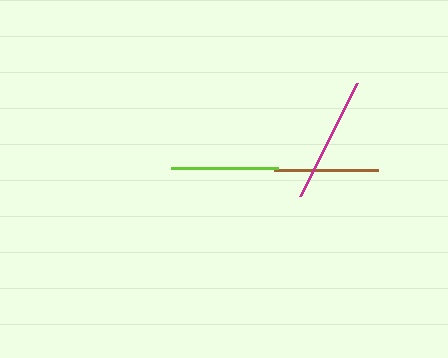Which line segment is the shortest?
The brown line is the shortest at approximately 104 pixels.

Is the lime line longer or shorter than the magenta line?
The magenta line is longer than the lime line.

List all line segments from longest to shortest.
From longest to shortest: magenta, lime, brown.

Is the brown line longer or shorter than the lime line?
The lime line is longer than the brown line.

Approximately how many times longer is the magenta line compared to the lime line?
The magenta line is approximately 1.2 times the length of the lime line.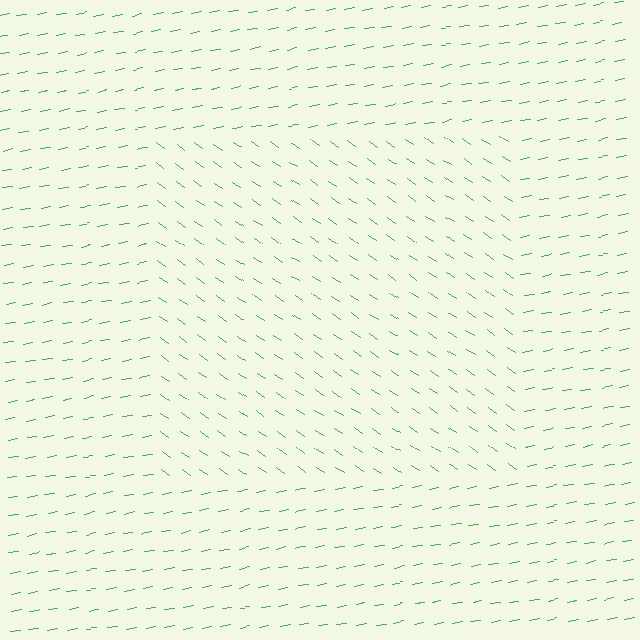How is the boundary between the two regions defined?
The boundary is defined purely by a change in line orientation (approximately 45 degrees difference). All lines are the same color and thickness.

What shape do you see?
I see a rectangle.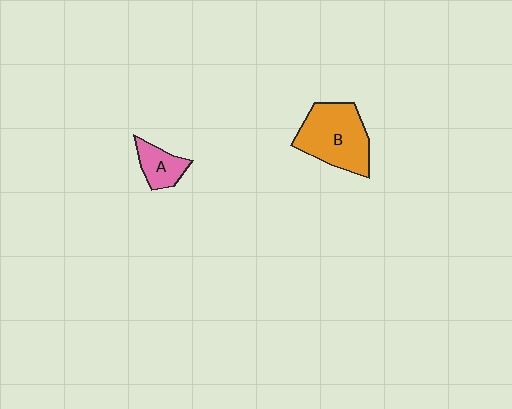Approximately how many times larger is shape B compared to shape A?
Approximately 2.4 times.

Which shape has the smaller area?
Shape A (pink).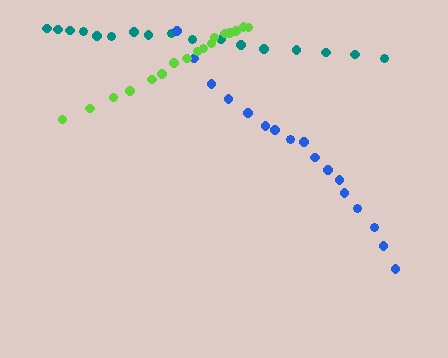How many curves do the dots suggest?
There are 3 distinct paths.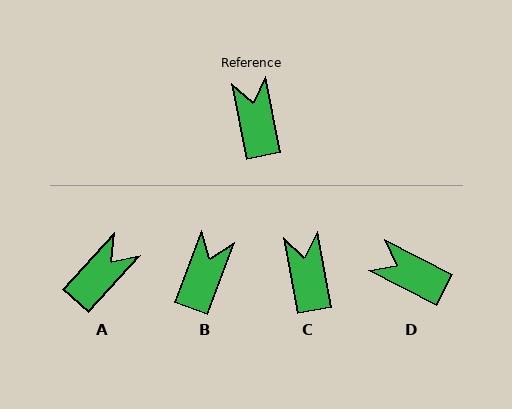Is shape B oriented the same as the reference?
No, it is off by about 31 degrees.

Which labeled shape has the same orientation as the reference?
C.